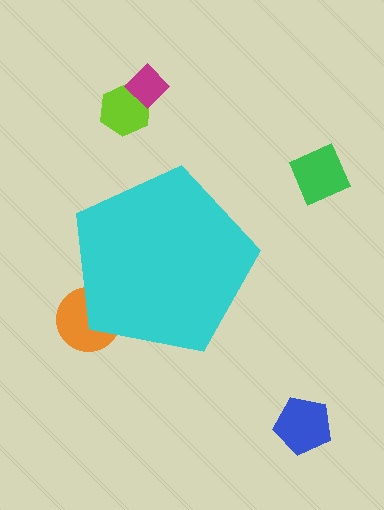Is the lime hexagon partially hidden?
No, the lime hexagon is fully visible.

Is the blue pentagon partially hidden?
No, the blue pentagon is fully visible.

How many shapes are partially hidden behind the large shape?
1 shape is partially hidden.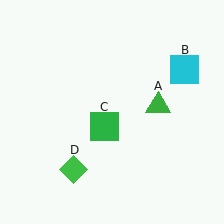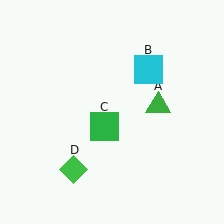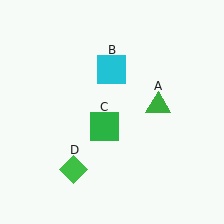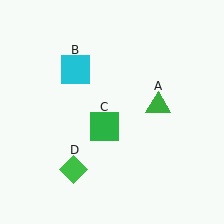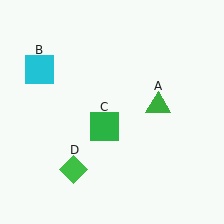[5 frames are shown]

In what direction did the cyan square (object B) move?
The cyan square (object B) moved left.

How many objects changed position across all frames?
1 object changed position: cyan square (object B).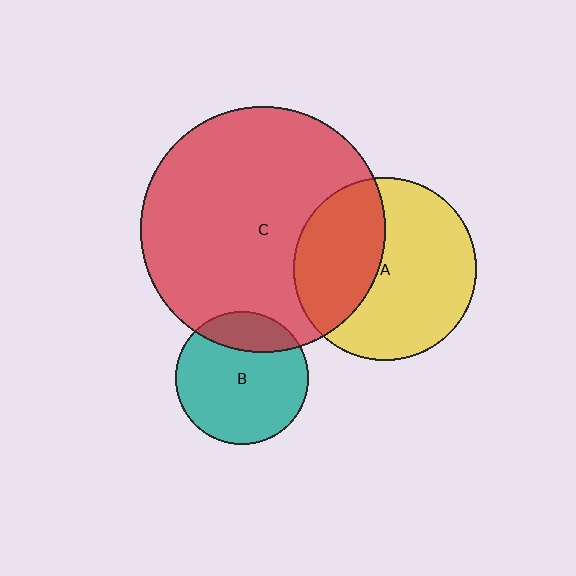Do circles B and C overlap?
Yes.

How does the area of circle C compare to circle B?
Approximately 3.4 times.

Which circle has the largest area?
Circle C (red).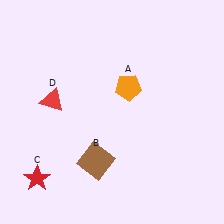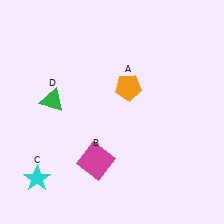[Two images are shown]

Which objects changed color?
B changed from brown to magenta. C changed from red to cyan. D changed from red to green.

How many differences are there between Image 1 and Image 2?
There are 3 differences between the two images.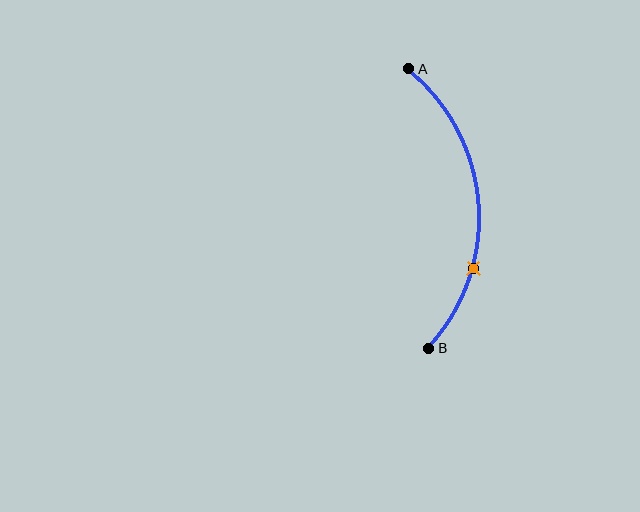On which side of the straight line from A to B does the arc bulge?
The arc bulges to the right of the straight line connecting A and B.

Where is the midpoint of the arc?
The arc midpoint is the point on the curve farthest from the straight line joining A and B. It sits to the right of that line.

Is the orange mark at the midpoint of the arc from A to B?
No. The orange mark lies on the arc but is closer to endpoint B. The arc midpoint would be at the point on the curve equidistant along the arc from both A and B.